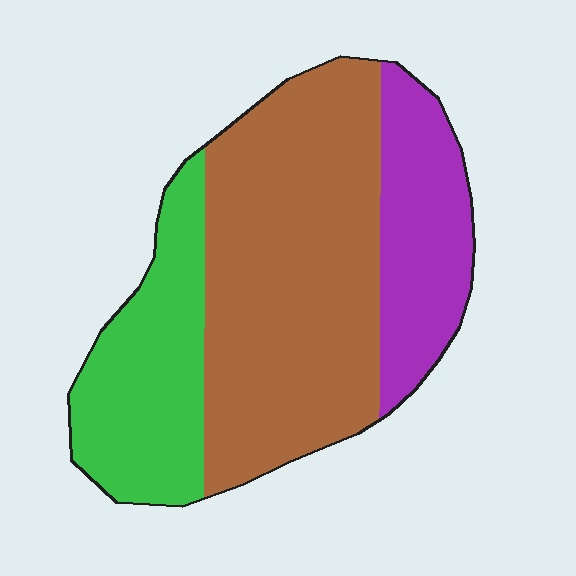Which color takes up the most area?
Brown, at roughly 55%.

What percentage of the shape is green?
Green covers 25% of the shape.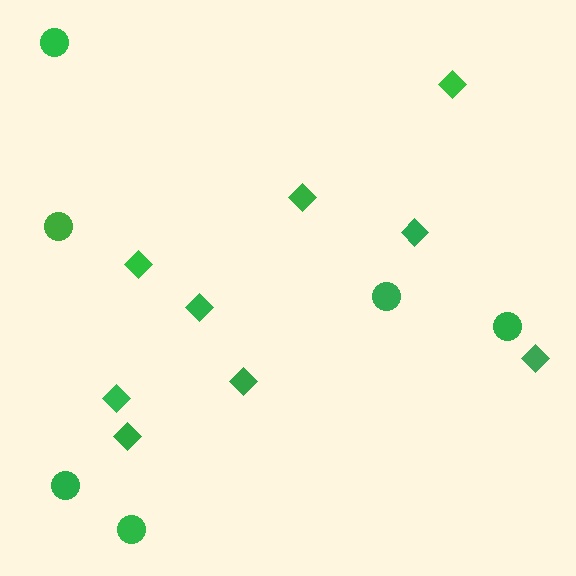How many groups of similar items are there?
There are 2 groups: one group of diamonds (9) and one group of circles (6).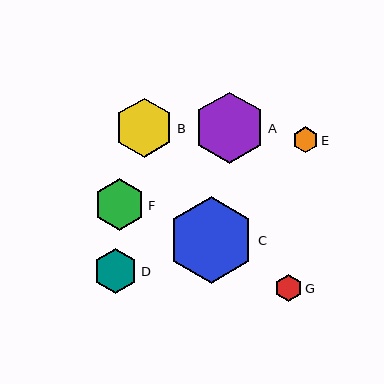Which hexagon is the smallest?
Hexagon E is the smallest with a size of approximately 26 pixels.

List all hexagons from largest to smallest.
From largest to smallest: C, A, B, F, D, G, E.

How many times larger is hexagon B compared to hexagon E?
Hexagon B is approximately 2.3 times the size of hexagon E.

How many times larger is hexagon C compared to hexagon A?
Hexagon C is approximately 1.2 times the size of hexagon A.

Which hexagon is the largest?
Hexagon C is the largest with a size of approximately 87 pixels.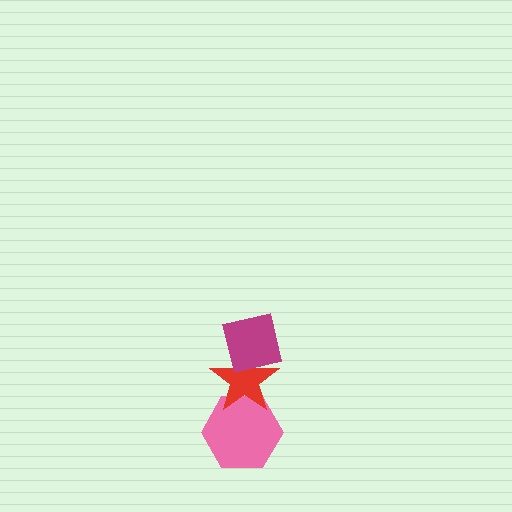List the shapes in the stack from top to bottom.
From top to bottom: the magenta square, the red star, the pink hexagon.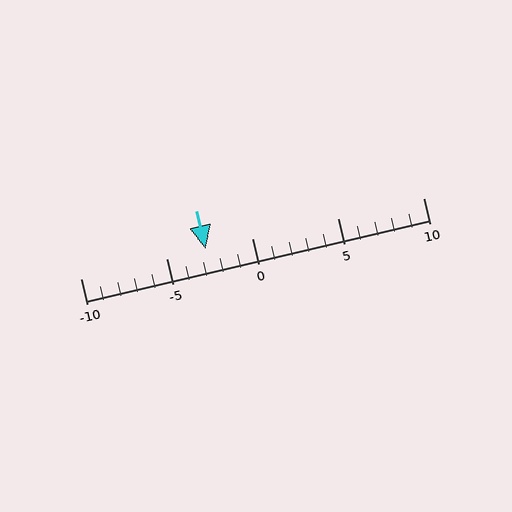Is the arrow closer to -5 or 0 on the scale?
The arrow is closer to -5.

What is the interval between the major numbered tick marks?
The major tick marks are spaced 5 units apart.